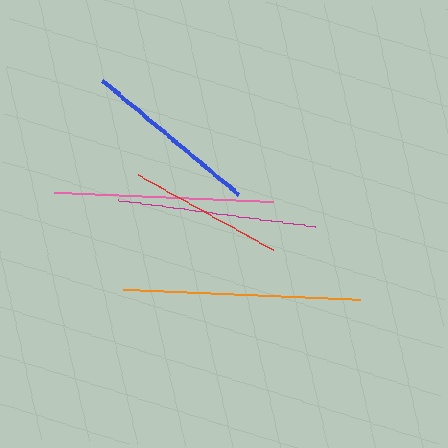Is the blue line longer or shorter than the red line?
The blue line is longer than the red line.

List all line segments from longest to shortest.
From longest to shortest: orange, pink, magenta, blue, red.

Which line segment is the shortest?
The red line is the shortest at approximately 154 pixels.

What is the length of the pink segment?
The pink segment is approximately 219 pixels long.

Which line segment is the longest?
The orange line is the longest at approximately 237 pixels.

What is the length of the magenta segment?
The magenta segment is approximately 199 pixels long.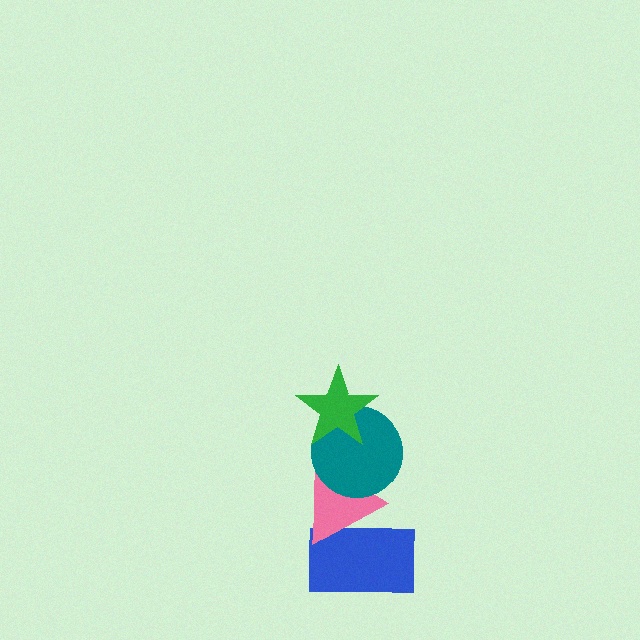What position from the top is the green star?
The green star is 1st from the top.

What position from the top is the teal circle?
The teal circle is 2nd from the top.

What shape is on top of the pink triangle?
The teal circle is on top of the pink triangle.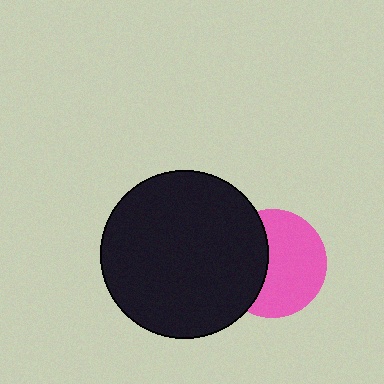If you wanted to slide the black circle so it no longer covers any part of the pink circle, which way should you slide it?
Slide it left — that is the most direct way to separate the two shapes.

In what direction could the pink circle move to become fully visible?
The pink circle could move right. That would shift it out from behind the black circle entirely.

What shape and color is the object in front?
The object in front is a black circle.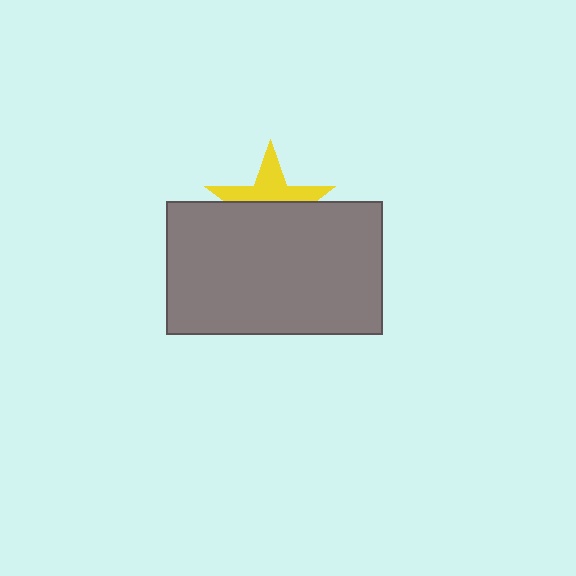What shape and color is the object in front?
The object in front is a gray rectangle.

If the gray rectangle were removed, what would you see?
You would see the complete yellow star.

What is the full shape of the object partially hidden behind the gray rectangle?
The partially hidden object is a yellow star.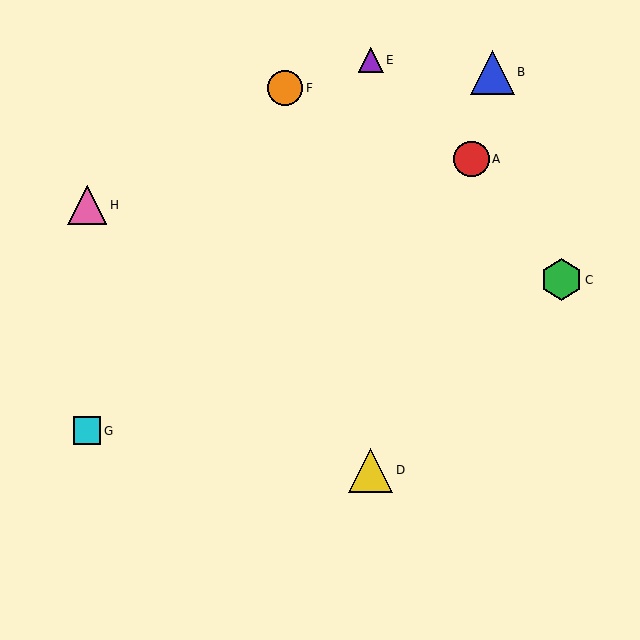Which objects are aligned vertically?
Objects D, E are aligned vertically.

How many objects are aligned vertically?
2 objects (D, E) are aligned vertically.